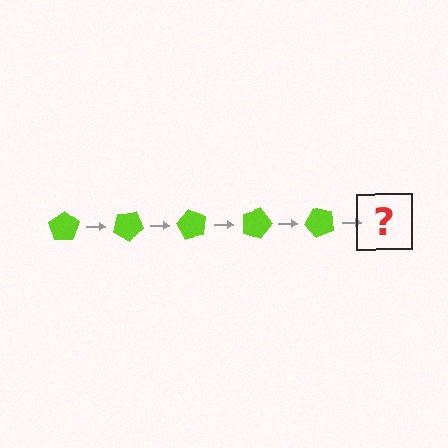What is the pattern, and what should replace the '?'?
The pattern is that the pentagon rotates 30 degrees each step. The '?' should be a lime pentagon rotated 150 degrees.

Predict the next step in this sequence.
The next step is a lime pentagon rotated 150 degrees.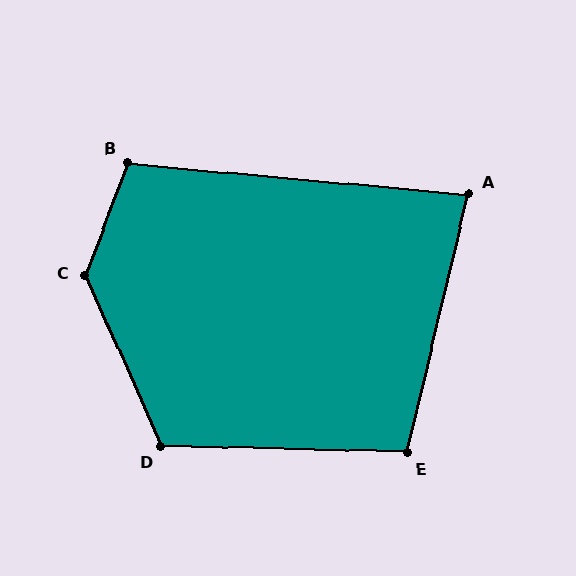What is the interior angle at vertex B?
Approximately 106 degrees (obtuse).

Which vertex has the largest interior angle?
C, at approximately 136 degrees.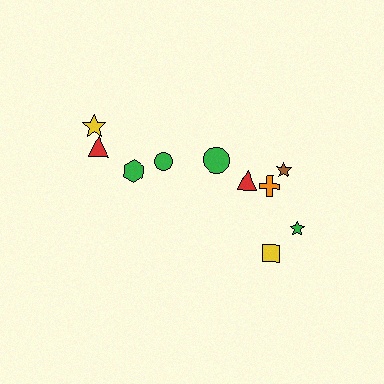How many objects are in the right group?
There are 6 objects.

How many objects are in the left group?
There are 4 objects.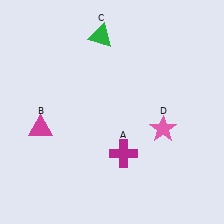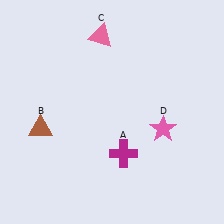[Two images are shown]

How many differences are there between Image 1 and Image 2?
There are 2 differences between the two images.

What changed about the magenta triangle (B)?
In Image 1, B is magenta. In Image 2, it changed to brown.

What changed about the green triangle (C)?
In Image 1, C is green. In Image 2, it changed to pink.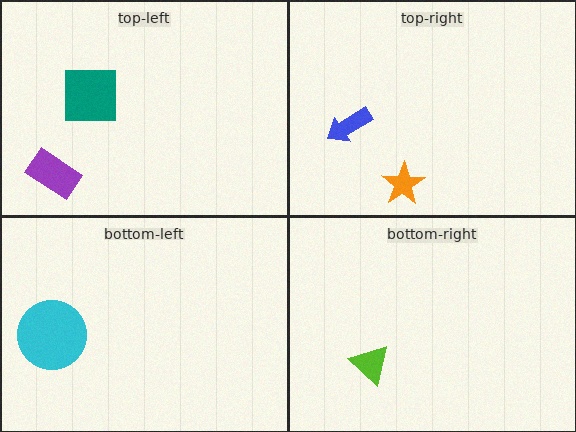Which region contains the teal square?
The top-left region.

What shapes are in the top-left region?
The teal square, the purple rectangle.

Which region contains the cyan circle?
The bottom-left region.